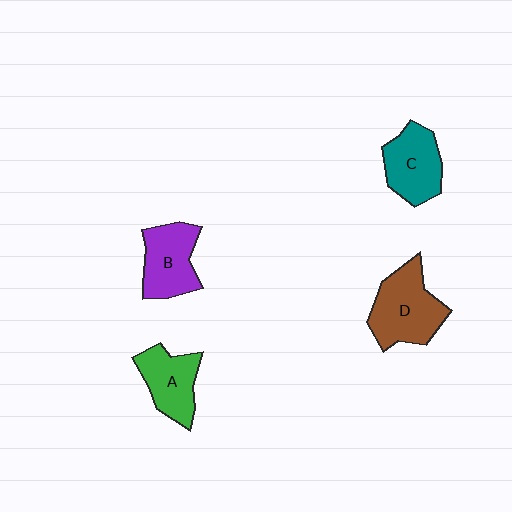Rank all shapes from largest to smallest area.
From largest to smallest: D (brown), B (purple), C (teal), A (green).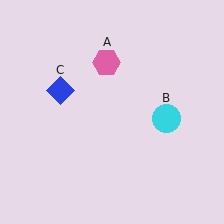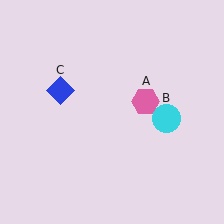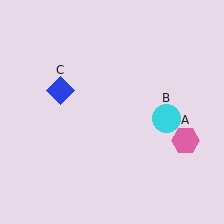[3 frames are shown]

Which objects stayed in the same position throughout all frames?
Cyan circle (object B) and blue diamond (object C) remained stationary.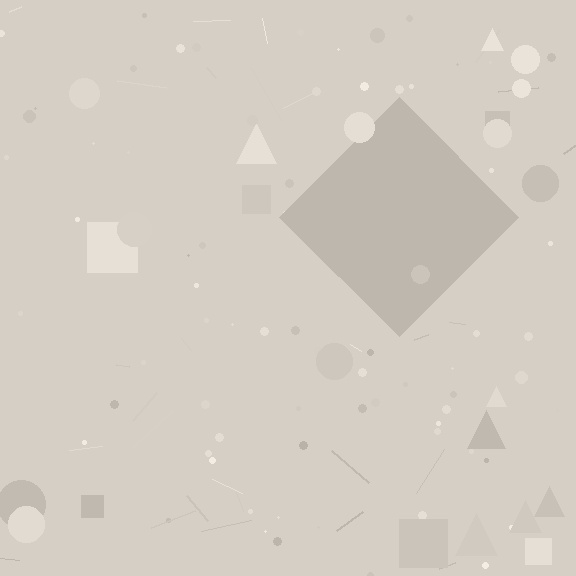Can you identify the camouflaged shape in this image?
The camouflaged shape is a diamond.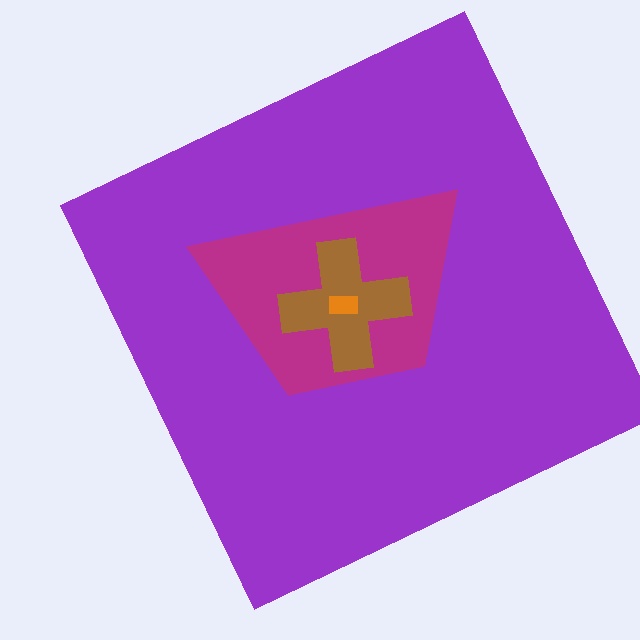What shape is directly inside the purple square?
The magenta trapezoid.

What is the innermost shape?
The orange rectangle.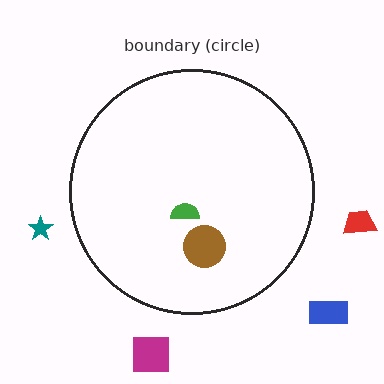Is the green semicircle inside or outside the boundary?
Inside.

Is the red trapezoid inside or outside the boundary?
Outside.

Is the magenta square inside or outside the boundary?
Outside.